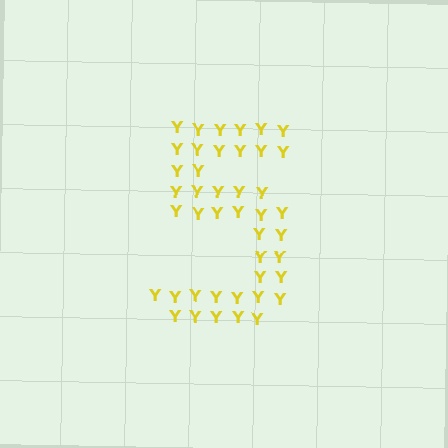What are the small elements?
The small elements are letter Y's.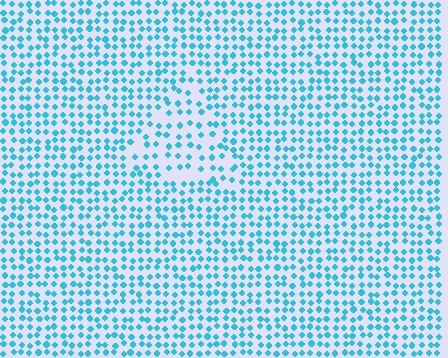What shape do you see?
I see a triangle.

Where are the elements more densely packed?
The elements are more densely packed outside the triangle boundary.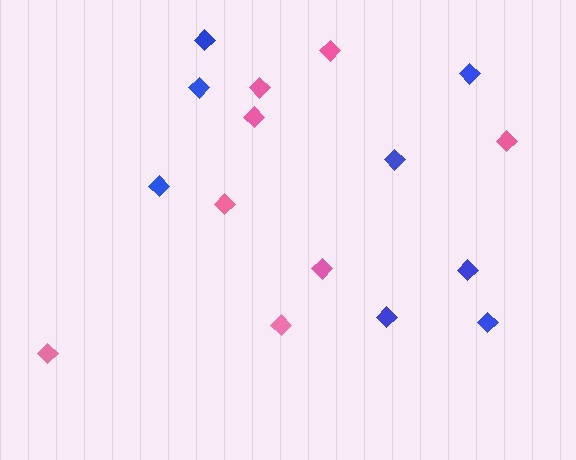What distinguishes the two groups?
There are 2 groups: one group of blue diamonds (8) and one group of pink diamonds (8).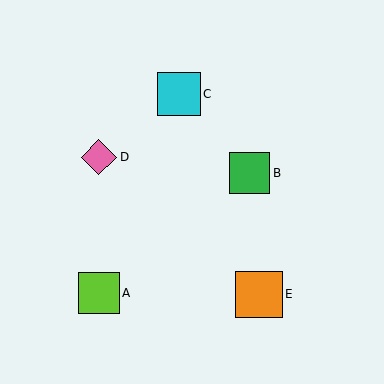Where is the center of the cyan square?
The center of the cyan square is at (179, 94).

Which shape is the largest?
The orange square (labeled E) is the largest.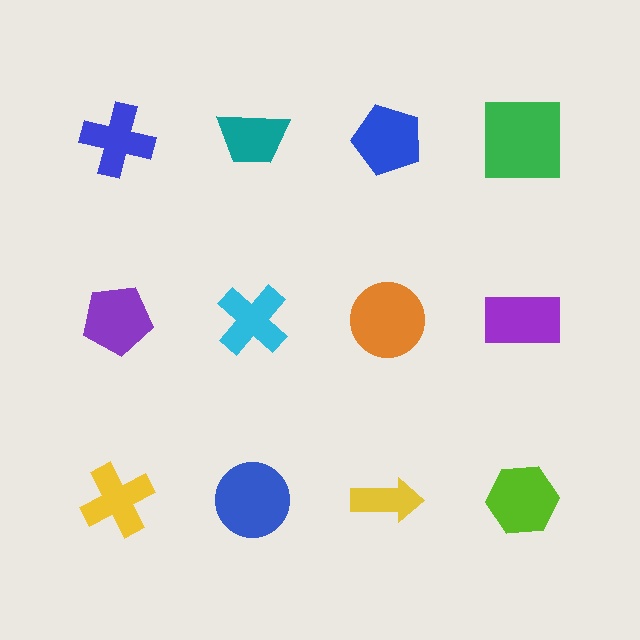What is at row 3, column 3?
A yellow arrow.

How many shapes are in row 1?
4 shapes.